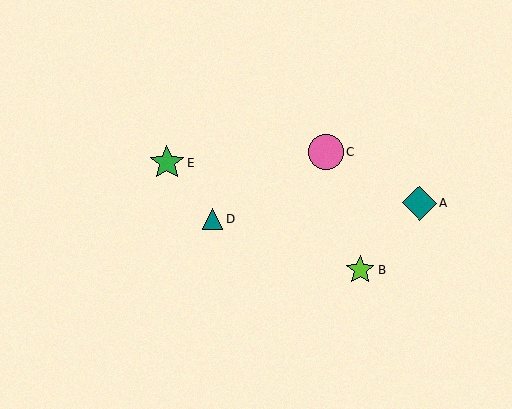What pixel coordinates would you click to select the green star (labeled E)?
Click at (167, 162) to select the green star E.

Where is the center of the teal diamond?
The center of the teal diamond is at (419, 203).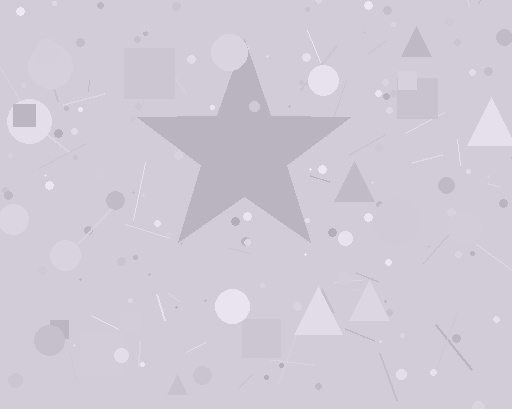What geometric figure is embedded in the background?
A star is embedded in the background.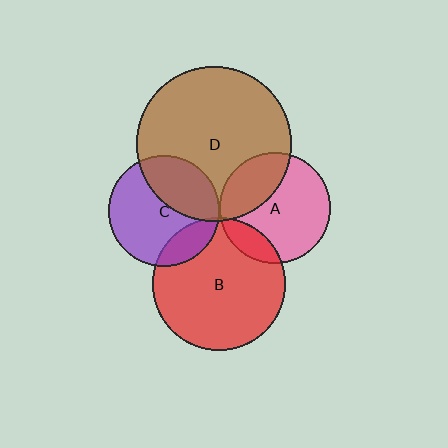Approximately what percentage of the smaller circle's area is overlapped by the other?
Approximately 5%.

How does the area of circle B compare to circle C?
Approximately 1.4 times.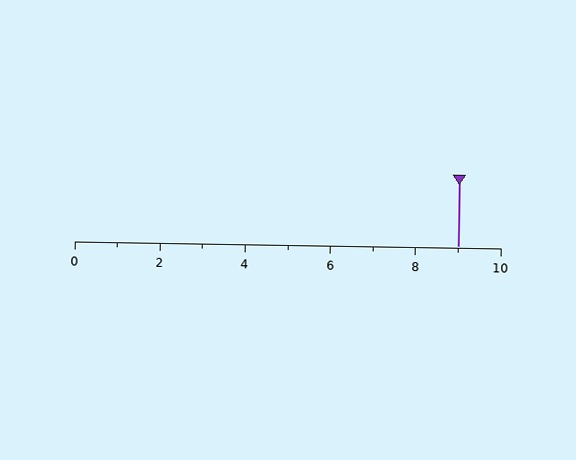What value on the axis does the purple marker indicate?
The marker indicates approximately 9.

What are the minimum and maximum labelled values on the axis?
The axis runs from 0 to 10.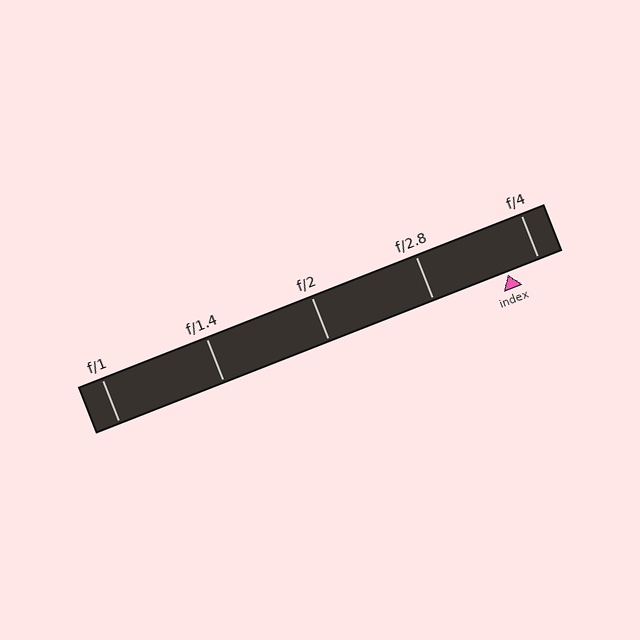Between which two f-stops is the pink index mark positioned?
The index mark is between f/2.8 and f/4.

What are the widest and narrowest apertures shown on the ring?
The widest aperture shown is f/1 and the narrowest is f/4.